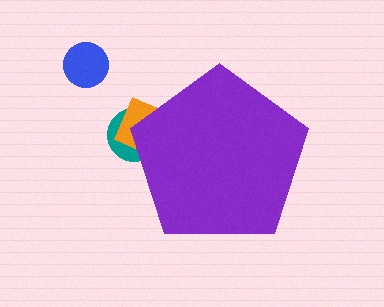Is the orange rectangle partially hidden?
Yes, the orange rectangle is partially hidden behind the purple pentagon.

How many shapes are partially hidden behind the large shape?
2 shapes are partially hidden.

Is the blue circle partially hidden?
No, the blue circle is fully visible.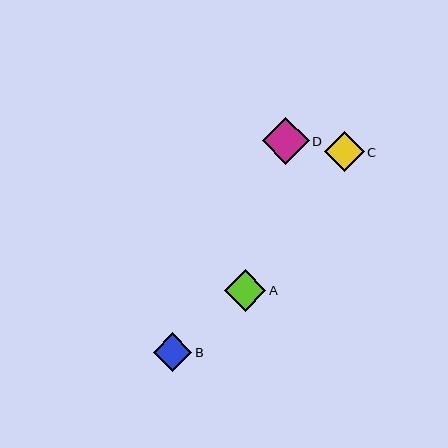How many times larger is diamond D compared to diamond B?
Diamond D is approximately 1.2 times the size of diamond B.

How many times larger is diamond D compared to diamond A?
Diamond D is approximately 1.1 times the size of diamond A.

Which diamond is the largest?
Diamond D is the largest with a size of approximately 47 pixels.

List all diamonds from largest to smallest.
From largest to smallest: D, A, C, B.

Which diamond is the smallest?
Diamond B is the smallest with a size of approximately 39 pixels.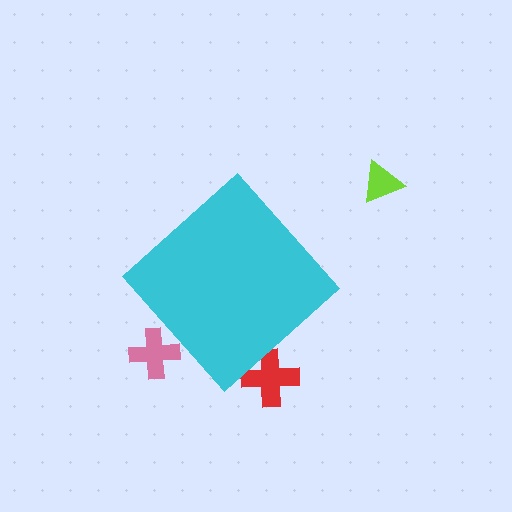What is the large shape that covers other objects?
A cyan diamond.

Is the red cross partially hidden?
Yes, the red cross is partially hidden behind the cyan diamond.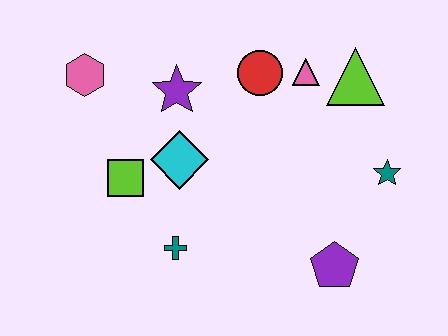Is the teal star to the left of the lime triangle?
No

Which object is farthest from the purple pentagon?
The pink hexagon is farthest from the purple pentagon.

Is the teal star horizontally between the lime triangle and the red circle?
No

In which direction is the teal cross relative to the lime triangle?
The teal cross is to the left of the lime triangle.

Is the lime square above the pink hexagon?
No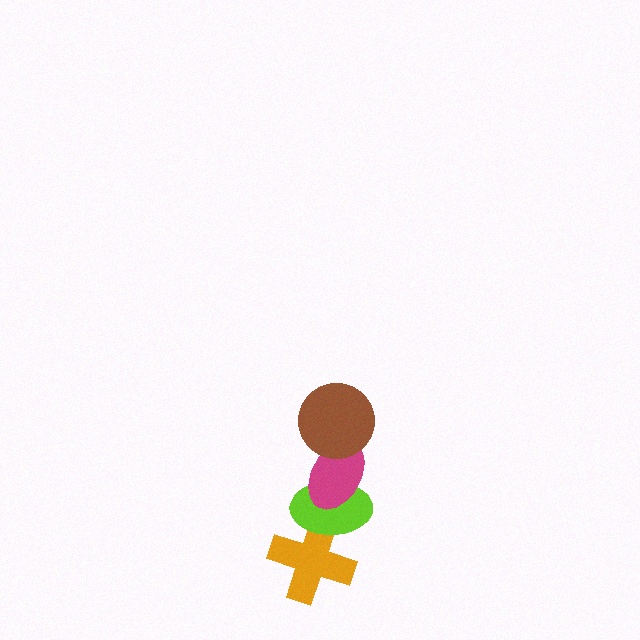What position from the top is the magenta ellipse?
The magenta ellipse is 2nd from the top.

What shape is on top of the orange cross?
The lime ellipse is on top of the orange cross.